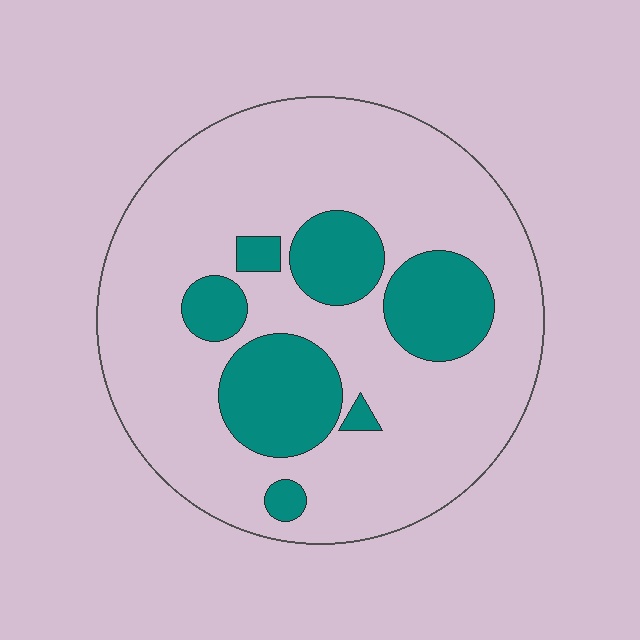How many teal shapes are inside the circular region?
7.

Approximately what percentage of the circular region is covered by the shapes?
Approximately 25%.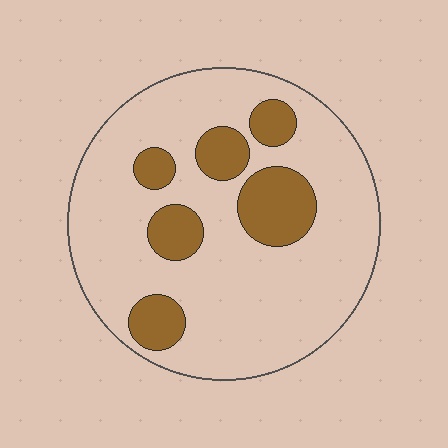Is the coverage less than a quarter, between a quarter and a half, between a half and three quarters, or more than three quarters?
Less than a quarter.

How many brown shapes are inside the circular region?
6.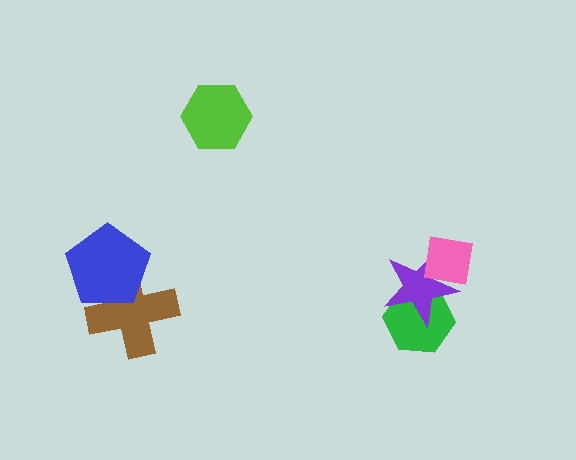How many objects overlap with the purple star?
2 objects overlap with the purple star.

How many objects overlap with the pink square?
1 object overlaps with the pink square.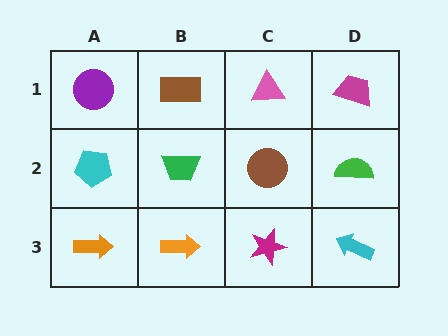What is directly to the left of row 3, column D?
A magenta star.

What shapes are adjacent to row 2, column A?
A purple circle (row 1, column A), an orange arrow (row 3, column A), a green trapezoid (row 2, column B).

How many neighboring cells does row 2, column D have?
3.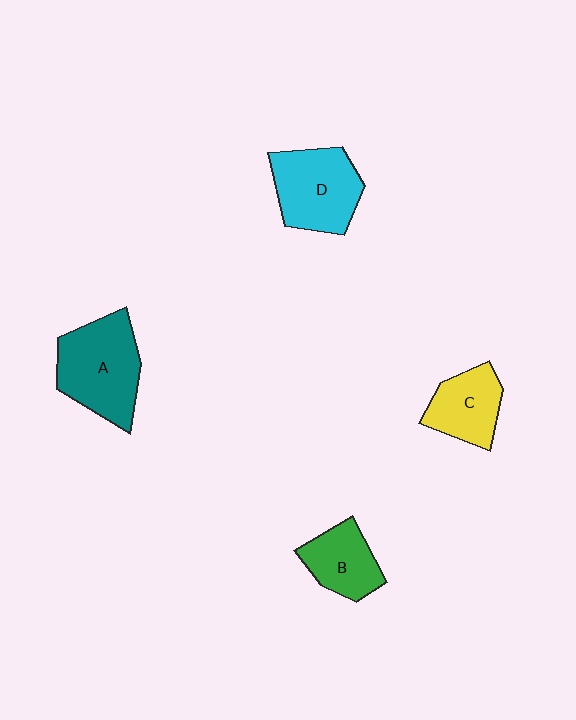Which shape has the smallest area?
Shape B (green).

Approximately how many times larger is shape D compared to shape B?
Approximately 1.5 times.